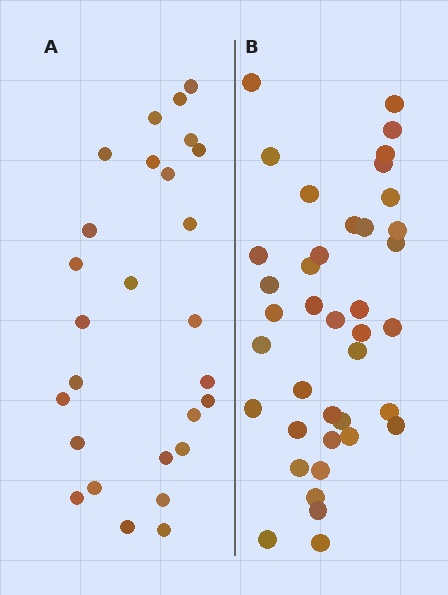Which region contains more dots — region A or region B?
Region B (the right region) has more dots.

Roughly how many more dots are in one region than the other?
Region B has roughly 12 or so more dots than region A.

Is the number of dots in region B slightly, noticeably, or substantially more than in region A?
Region B has noticeably more, but not dramatically so. The ratio is roughly 1.4 to 1.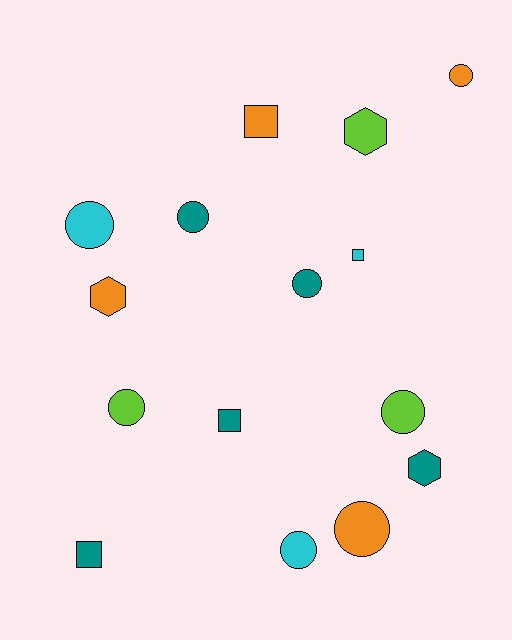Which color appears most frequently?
Teal, with 5 objects.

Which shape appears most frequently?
Circle, with 8 objects.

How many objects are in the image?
There are 15 objects.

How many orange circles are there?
There are 2 orange circles.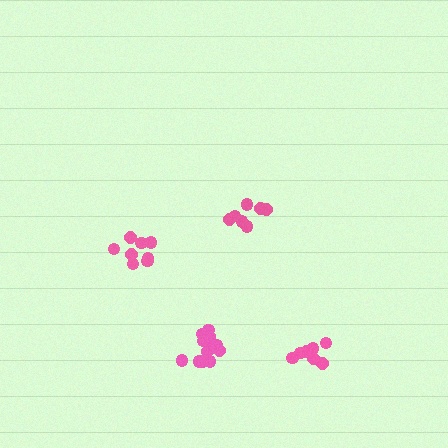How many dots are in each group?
Group 1: 7 dots, Group 2: 12 dots, Group 3: 8 dots, Group 4: 7 dots (34 total).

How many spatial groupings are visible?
There are 4 spatial groupings.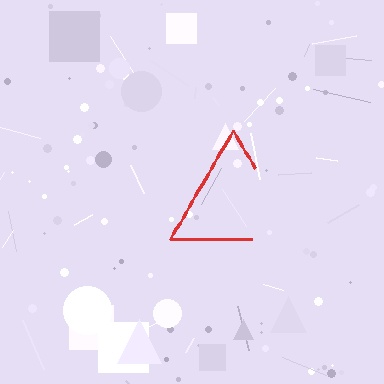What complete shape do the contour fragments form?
The contour fragments form a triangle.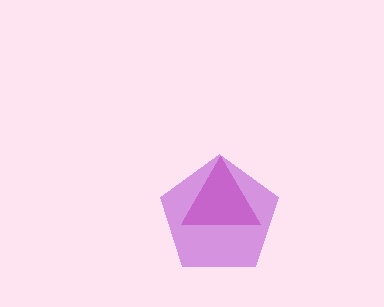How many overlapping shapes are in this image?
There are 2 overlapping shapes in the image.